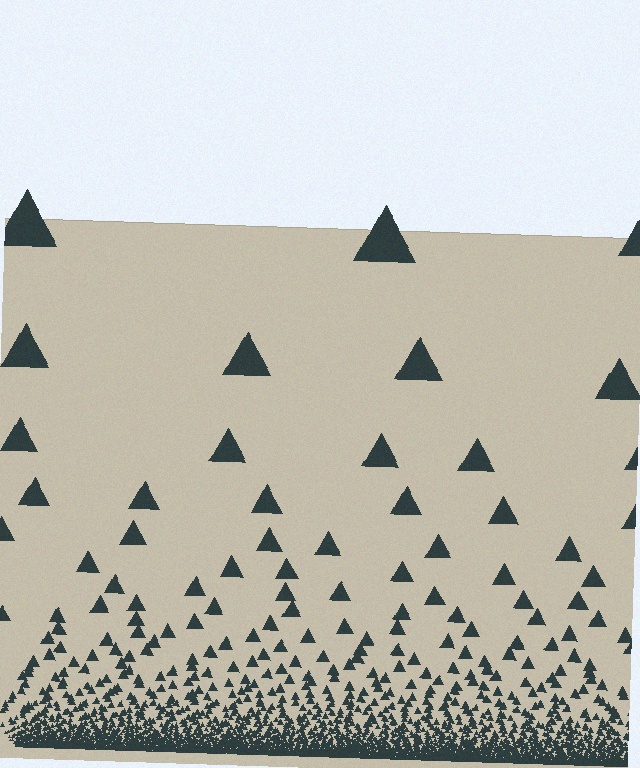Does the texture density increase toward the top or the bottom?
Density increases toward the bottom.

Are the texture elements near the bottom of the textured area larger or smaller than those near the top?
Smaller. The gradient is inverted — elements near the bottom are smaller and denser.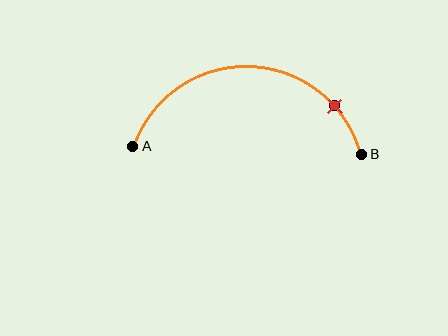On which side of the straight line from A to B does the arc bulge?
The arc bulges above the straight line connecting A and B.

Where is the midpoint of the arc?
The arc midpoint is the point on the curve farthest from the straight line joining A and B. It sits above that line.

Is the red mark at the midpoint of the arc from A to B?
No. The red mark lies on the arc but is closer to endpoint B. The arc midpoint would be at the point on the curve equidistant along the arc from both A and B.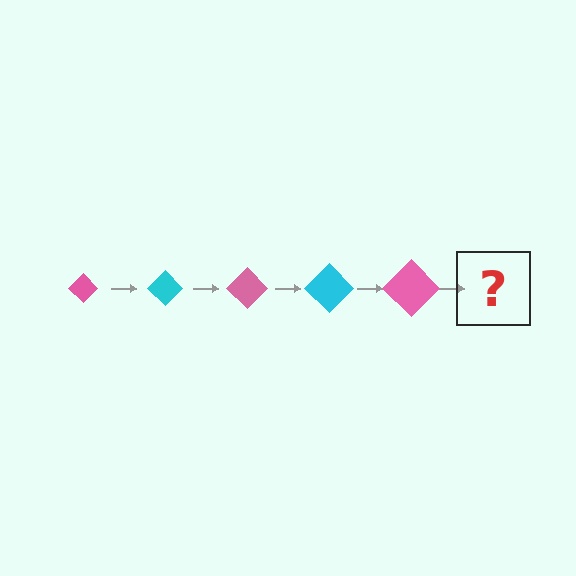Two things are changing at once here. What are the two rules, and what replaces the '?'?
The two rules are that the diamond grows larger each step and the color cycles through pink and cyan. The '?' should be a cyan diamond, larger than the previous one.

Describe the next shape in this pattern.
It should be a cyan diamond, larger than the previous one.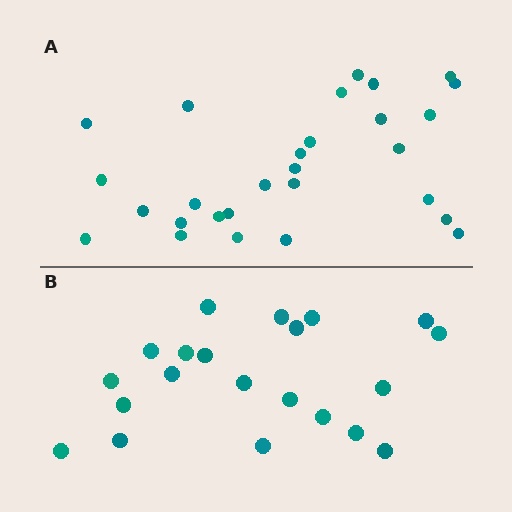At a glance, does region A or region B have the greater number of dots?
Region A (the top region) has more dots.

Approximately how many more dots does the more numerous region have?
Region A has roughly 8 or so more dots than region B.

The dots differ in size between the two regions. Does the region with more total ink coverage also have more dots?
No. Region B has more total ink coverage because its dots are larger, but region A actually contains more individual dots. Total area can be misleading — the number of items is what matters here.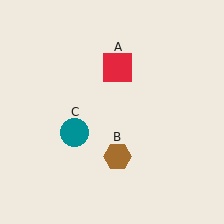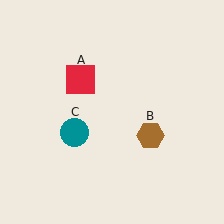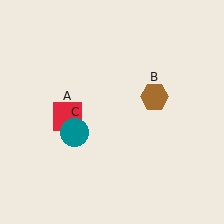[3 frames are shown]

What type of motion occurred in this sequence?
The red square (object A), brown hexagon (object B) rotated counterclockwise around the center of the scene.